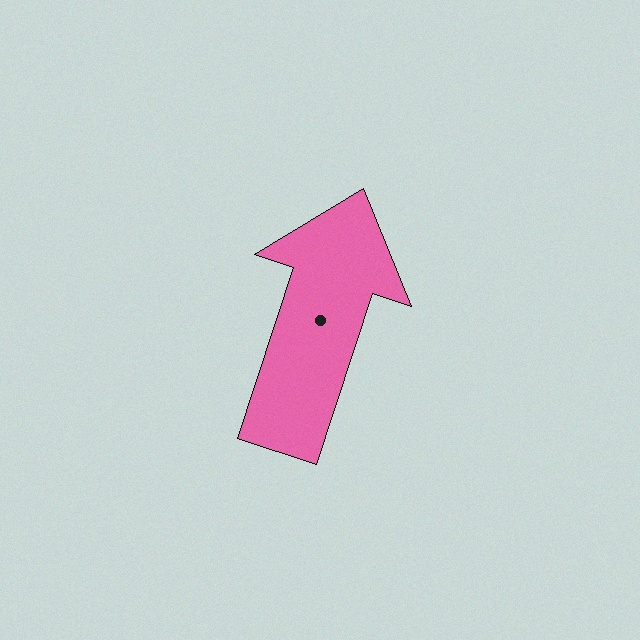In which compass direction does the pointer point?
North.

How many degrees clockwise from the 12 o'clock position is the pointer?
Approximately 18 degrees.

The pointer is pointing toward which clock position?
Roughly 1 o'clock.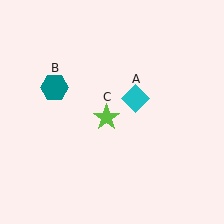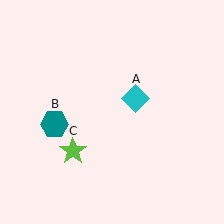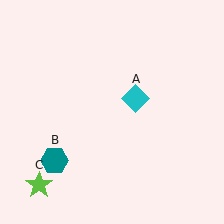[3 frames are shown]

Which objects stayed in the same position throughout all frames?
Cyan diamond (object A) remained stationary.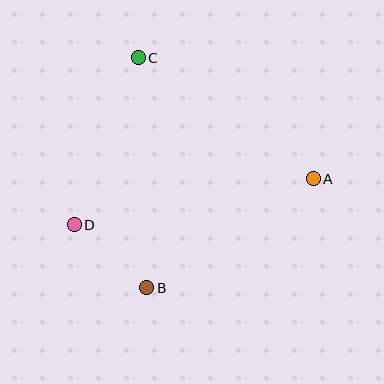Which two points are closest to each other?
Points B and D are closest to each other.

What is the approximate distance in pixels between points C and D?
The distance between C and D is approximately 179 pixels.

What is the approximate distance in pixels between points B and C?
The distance between B and C is approximately 230 pixels.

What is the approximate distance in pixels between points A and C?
The distance between A and C is approximately 213 pixels.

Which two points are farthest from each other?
Points A and D are farthest from each other.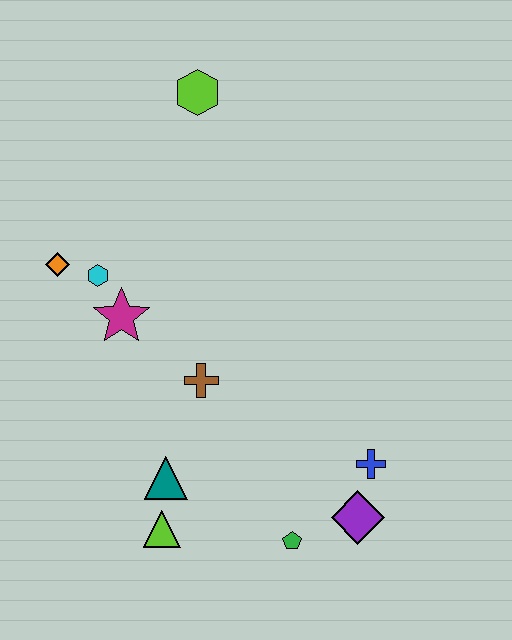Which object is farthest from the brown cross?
The lime hexagon is farthest from the brown cross.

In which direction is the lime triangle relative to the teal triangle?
The lime triangle is below the teal triangle.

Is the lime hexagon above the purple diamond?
Yes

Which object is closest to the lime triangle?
The teal triangle is closest to the lime triangle.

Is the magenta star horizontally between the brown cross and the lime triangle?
No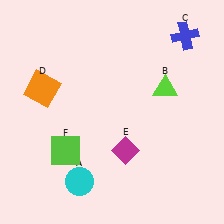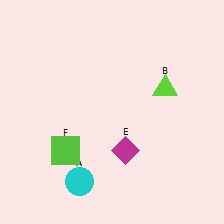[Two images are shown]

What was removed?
The blue cross (C), the orange square (D) were removed in Image 2.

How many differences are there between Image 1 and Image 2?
There are 2 differences between the two images.